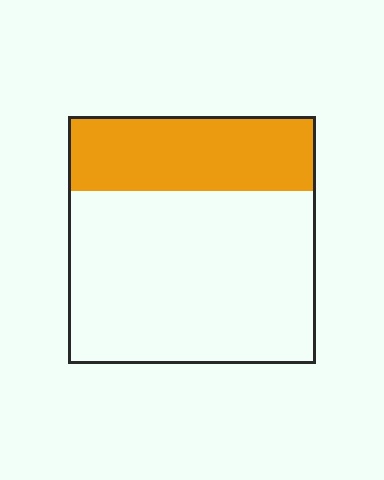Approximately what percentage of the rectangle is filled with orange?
Approximately 30%.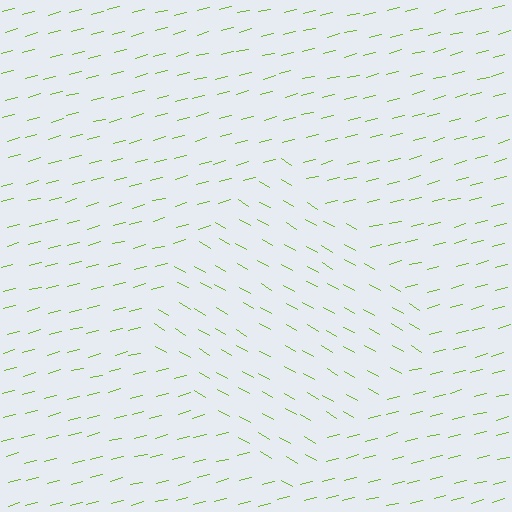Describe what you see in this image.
The image is filled with small lime line segments. A diamond region in the image has lines oriented differently from the surrounding lines, creating a visible texture boundary.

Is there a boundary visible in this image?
Yes, there is a texture boundary formed by a change in line orientation.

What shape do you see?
I see a diamond.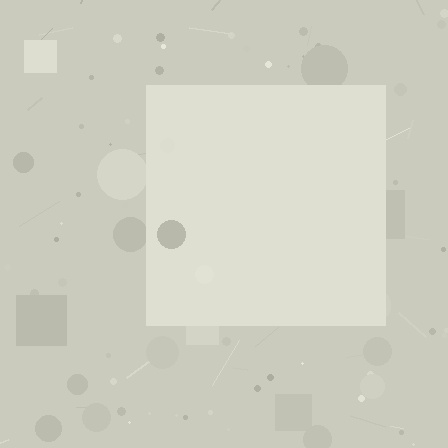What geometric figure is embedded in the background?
A square is embedded in the background.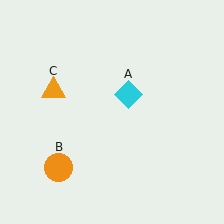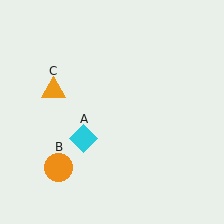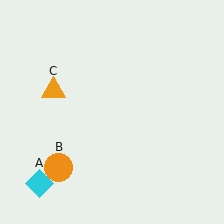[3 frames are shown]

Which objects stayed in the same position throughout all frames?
Orange circle (object B) and orange triangle (object C) remained stationary.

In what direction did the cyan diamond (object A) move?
The cyan diamond (object A) moved down and to the left.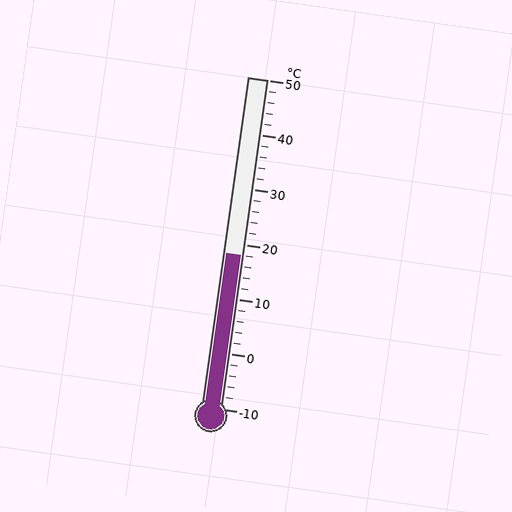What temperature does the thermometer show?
The thermometer shows approximately 18°C.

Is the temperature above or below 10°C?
The temperature is above 10°C.